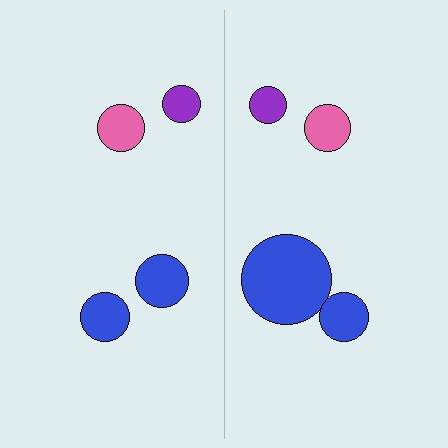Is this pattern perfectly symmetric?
No, the pattern is not perfectly symmetric. The blue circle on the right side has a different size than its mirror counterpart.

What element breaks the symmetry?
The blue circle on the right side has a different size than its mirror counterpart.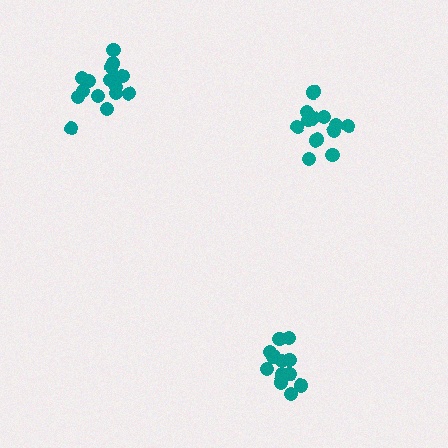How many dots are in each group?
Group 1: 13 dots, Group 2: 16 dots, Group 3: 12 dots (41 total).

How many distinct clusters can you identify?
There are 3 distinct clusters.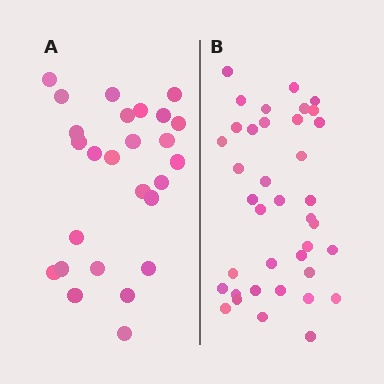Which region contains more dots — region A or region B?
Region B (the right region) has more dots.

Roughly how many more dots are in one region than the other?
Region B has roughly 12 or so more dots than region A.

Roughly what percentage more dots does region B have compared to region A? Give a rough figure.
About 45% more.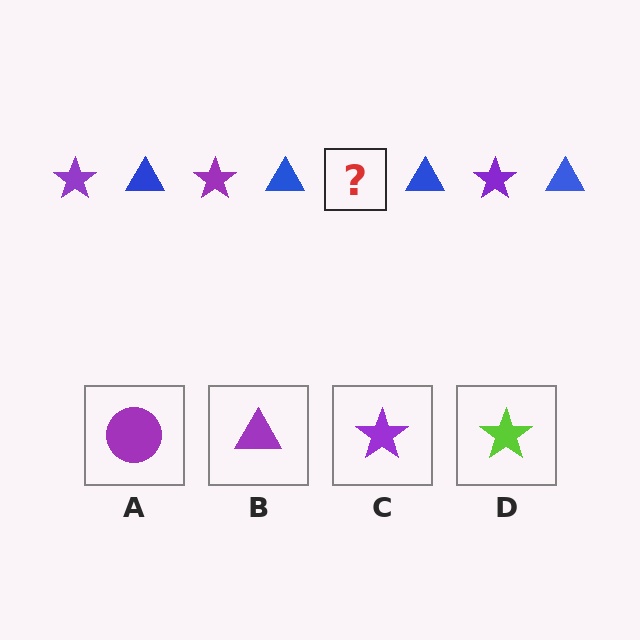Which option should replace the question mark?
Option C.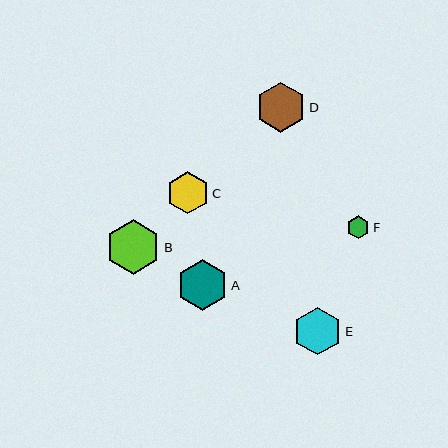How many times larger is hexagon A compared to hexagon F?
Hexagon A is approximately 2.2 times the size of hexagon F.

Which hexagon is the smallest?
Hexagon F is the smallest with a size of approximately 23 pixels.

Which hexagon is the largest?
Hexagon B is the largest with a size of approximately 54 pixels.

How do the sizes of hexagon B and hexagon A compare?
Hexagon B and hexagon A are approximately the same size.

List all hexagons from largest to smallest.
From largest to smallest: B, A, D, E, C, F.